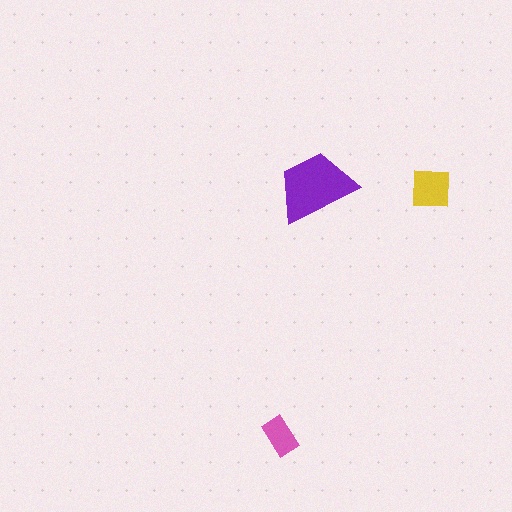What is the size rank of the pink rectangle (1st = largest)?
3rd.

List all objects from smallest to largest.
The pink rectangle, the yellow square, the purple trapezoid.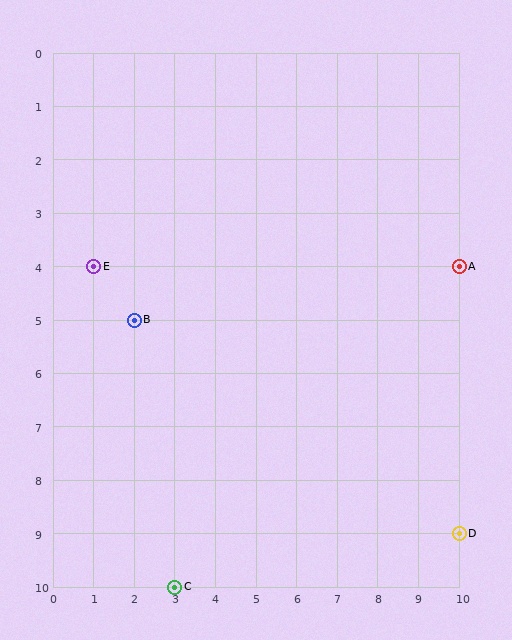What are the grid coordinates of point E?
Point E is at grid coordinates (1, 4).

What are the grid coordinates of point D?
Point D is at grid coordinates (10, 9).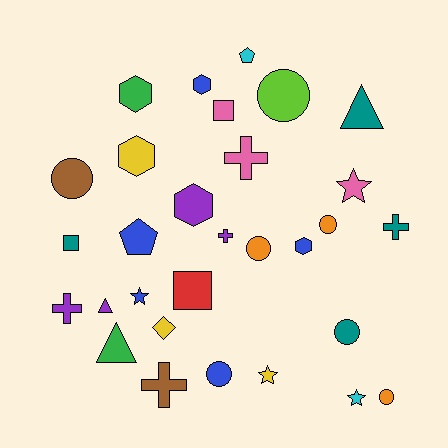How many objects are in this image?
There are 30 objects.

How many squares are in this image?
There are 3 squares.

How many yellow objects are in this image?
There are 3 yellow objects.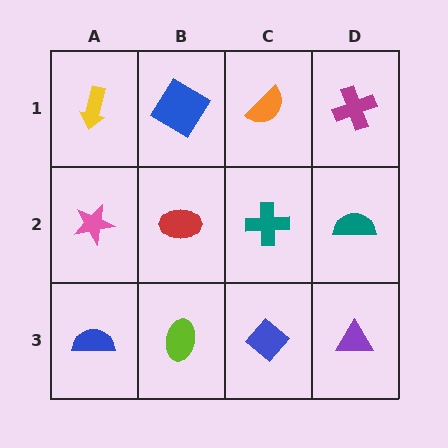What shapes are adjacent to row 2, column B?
A blue diamond (row 1, column B), a lime ellipse (row 3, column B), a pink star (row 2, column A), a teal cross (row 2, column C).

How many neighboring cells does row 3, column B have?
3.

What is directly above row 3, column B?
A red ellipse.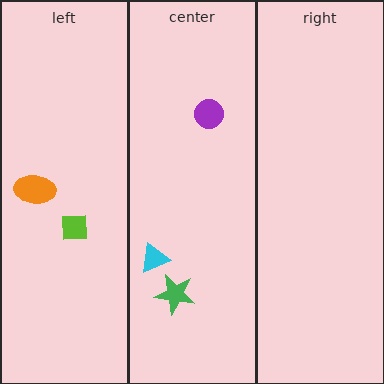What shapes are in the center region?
The green star, the cyan triangle, the purple circle.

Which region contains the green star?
The center region.